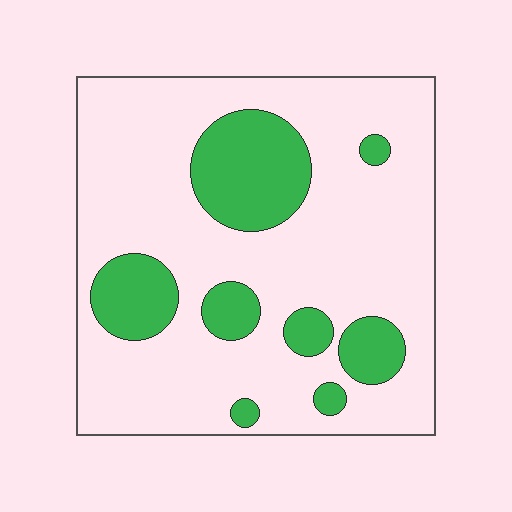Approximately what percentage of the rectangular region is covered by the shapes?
Approximately 20%.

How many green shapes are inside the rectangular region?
8.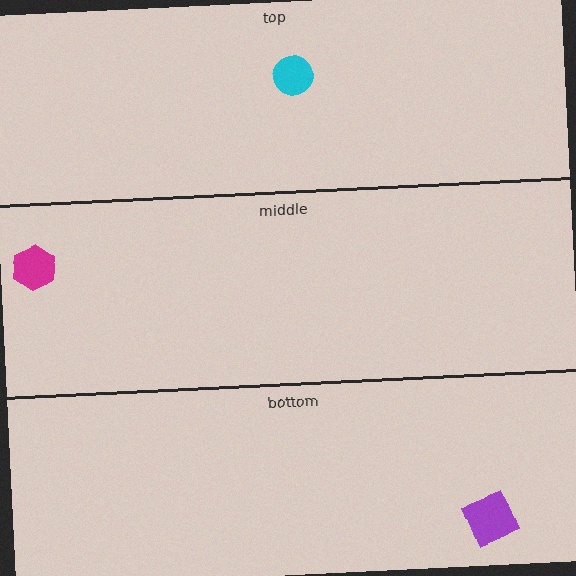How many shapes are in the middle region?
1.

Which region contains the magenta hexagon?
The middle region.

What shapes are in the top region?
The cyan circle.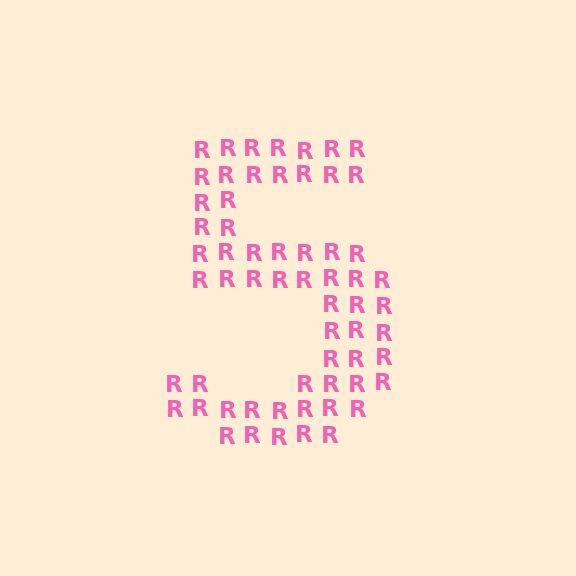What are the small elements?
The small elements are letter R's.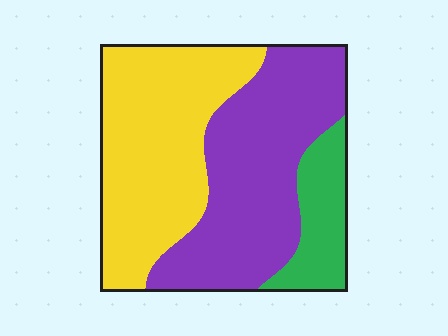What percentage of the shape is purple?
Purple covers about 45% of the shape.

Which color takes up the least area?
Green, at roughly 15%.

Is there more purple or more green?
Purple.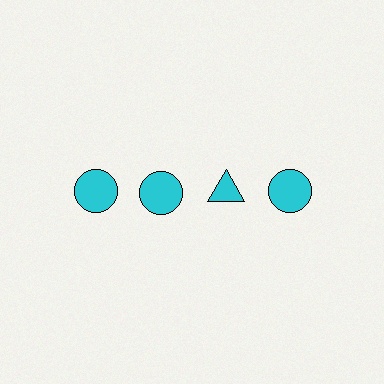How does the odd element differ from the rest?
It has a different shape: triangle instead of circle.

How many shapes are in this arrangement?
There are 4 shapes arranged in a grid pattern.